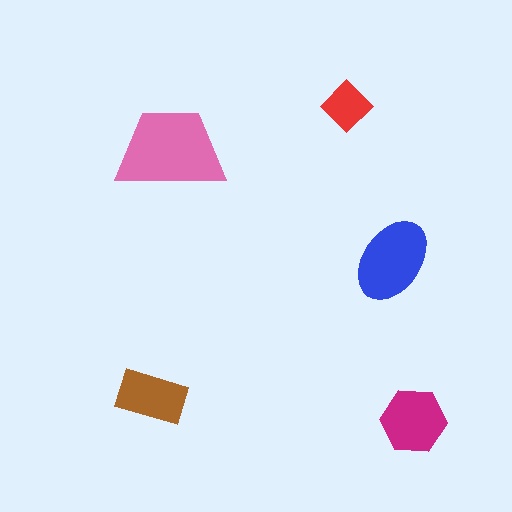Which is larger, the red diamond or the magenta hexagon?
The magenta hexagon.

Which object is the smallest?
The red diamond.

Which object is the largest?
The pink trapezoid.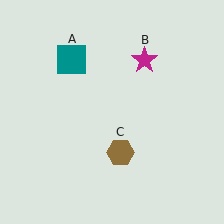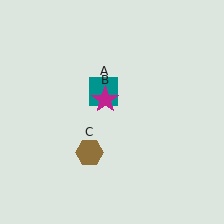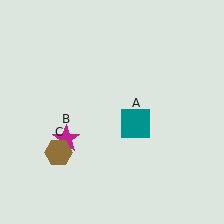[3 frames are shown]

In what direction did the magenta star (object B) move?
The magenta star (object B) moved down and to the left.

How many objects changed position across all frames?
3 objects changed position: teal square (object A), magenta star (object B), brown hexagon (object C).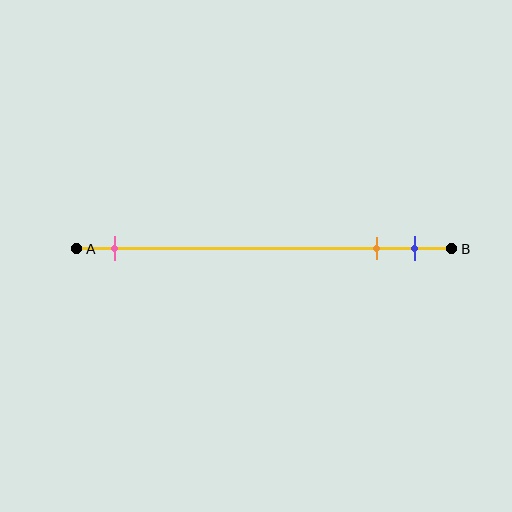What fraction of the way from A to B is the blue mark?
The blue mark is approximately 90% (0.9) of the way from A to B.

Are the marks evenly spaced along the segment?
No, the marks are not evenly spaced.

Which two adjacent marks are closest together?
The orange and blue marks are the closest adjacent pair.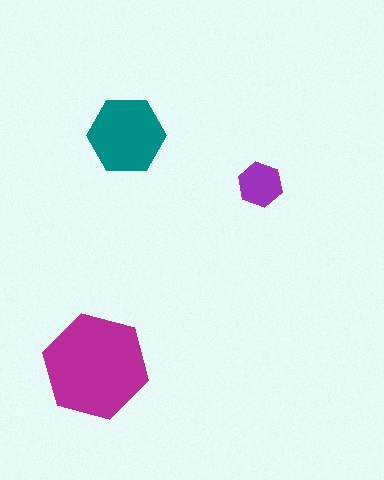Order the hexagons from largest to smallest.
the magenta one, the teal one, the purple one.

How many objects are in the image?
There are 3 objects in the image.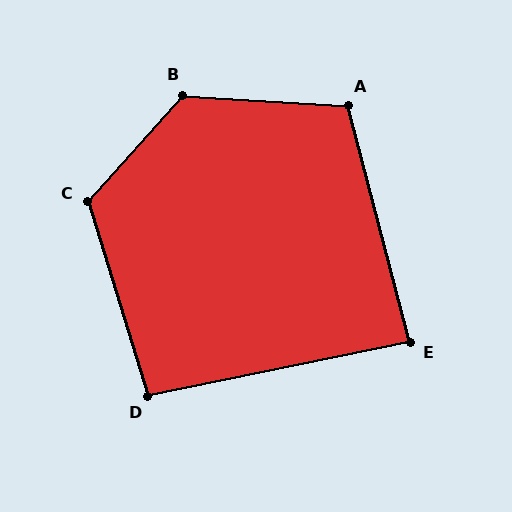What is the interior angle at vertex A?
Approximately 108 degrees (obtuse).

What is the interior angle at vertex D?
Approximately 96 degrees (obtuse).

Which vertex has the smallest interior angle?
E, at approximately 87 degrees.